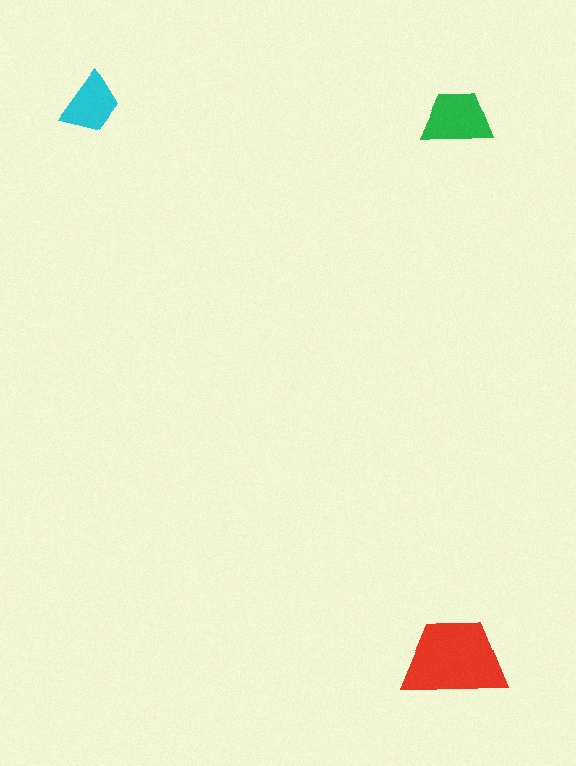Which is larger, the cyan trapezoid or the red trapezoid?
The red one.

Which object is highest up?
The cyan trapezoid is topmost.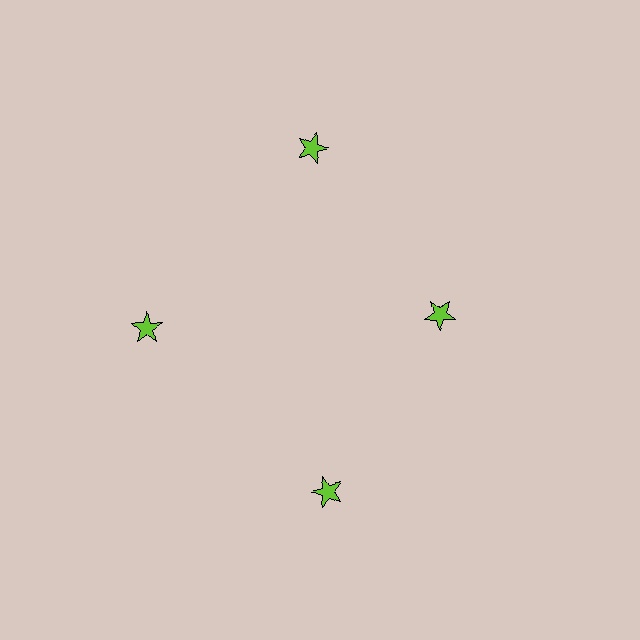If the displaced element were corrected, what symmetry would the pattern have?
It would have 4-fold rotational symmetry — the pattern would map onto itself every 90 degrees.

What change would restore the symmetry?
The symmetry would be restored by moving it outward, back onto the ring so that all 4 stars sit at equal angles and equal distance from the center.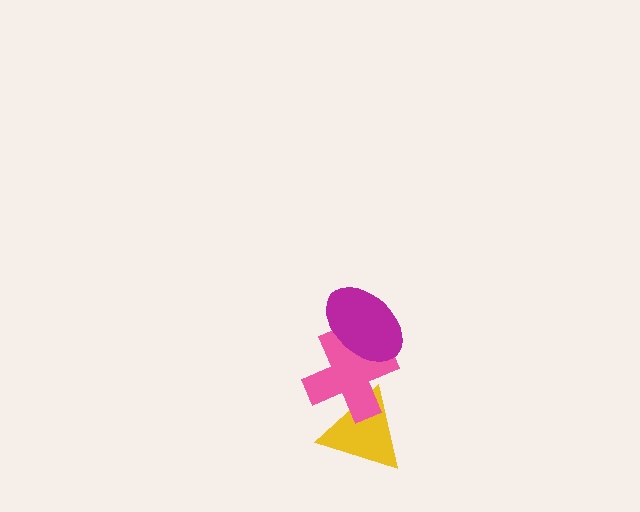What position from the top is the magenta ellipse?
The magenta ellipse is 1st from the top.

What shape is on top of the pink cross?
The magenta ellipse is on top of the pink cross.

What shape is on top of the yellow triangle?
The pink cross is on top of the yellow triangle.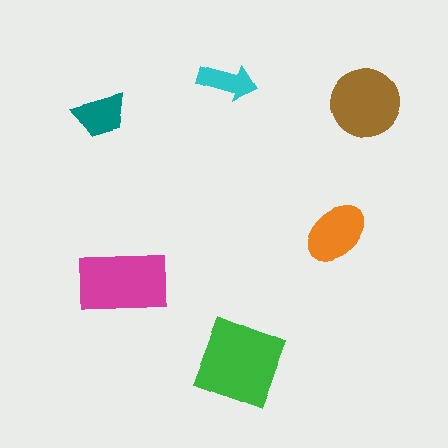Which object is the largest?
The green square.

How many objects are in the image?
There are 6 objects in the image.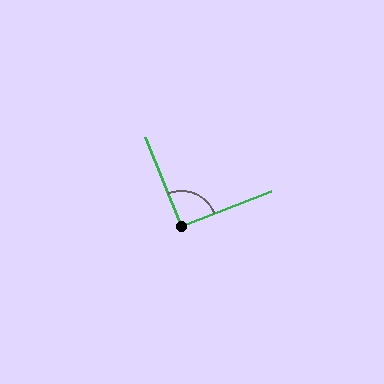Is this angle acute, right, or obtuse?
It is approximately a right angle.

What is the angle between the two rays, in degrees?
Approximately 91 degrees.